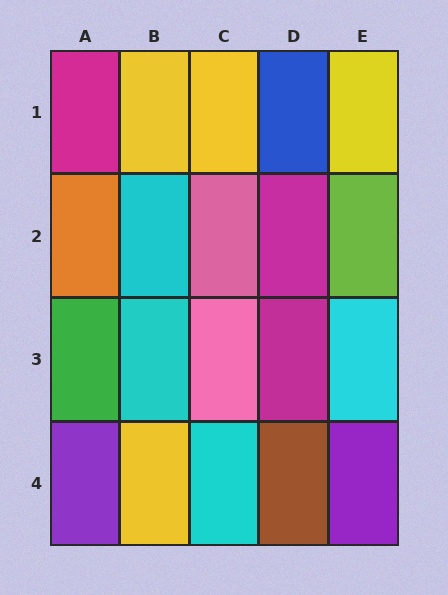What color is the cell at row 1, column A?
Magenta.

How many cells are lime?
1 cell is lime.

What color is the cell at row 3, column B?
Cyan.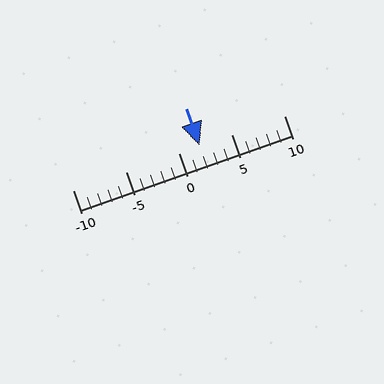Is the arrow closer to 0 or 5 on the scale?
The arrow is closer to 0.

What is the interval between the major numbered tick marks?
The major tick marks are spaced 5 units apart.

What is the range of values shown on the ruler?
The ruler shows values from -10 to 10.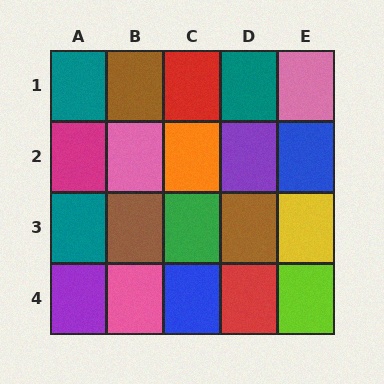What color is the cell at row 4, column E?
Lime.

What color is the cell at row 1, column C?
Red.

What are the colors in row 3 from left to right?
Teal, brown, green, brown, yellow.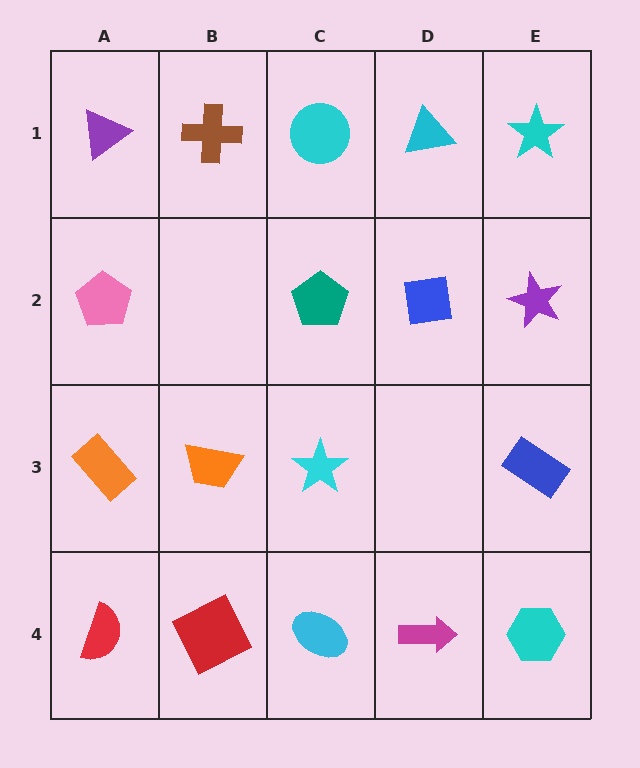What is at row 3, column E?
A blue rectangle.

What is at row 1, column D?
A cyan triangle.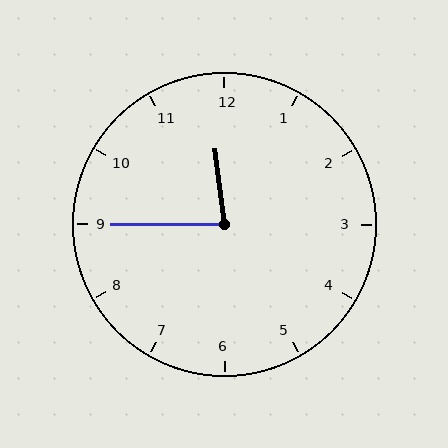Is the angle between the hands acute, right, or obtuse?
It is acute.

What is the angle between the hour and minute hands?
Approximately 82 degrees.